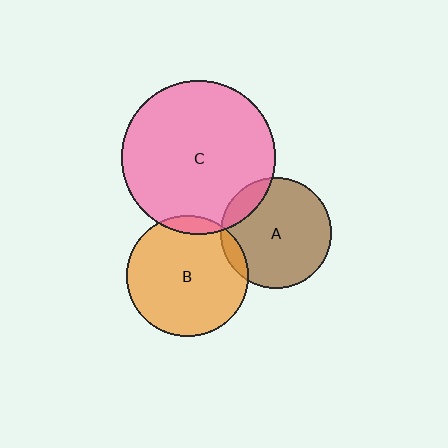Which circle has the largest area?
Circle C (pink).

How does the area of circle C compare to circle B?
Approximately 1.6 times.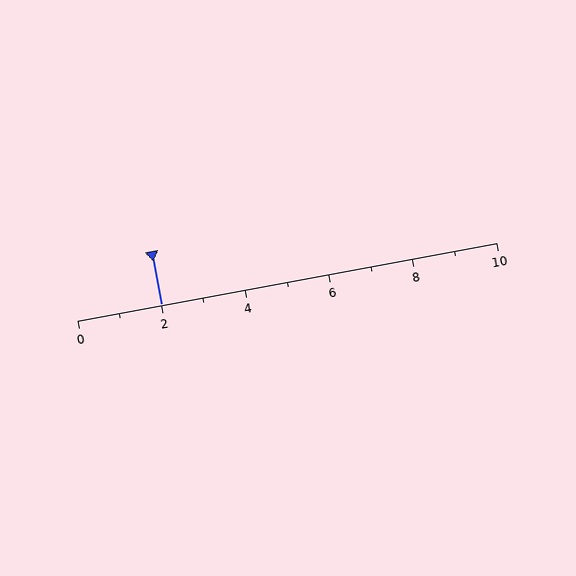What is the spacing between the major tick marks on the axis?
The major ticks are spaced 2 apart.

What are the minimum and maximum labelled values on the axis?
The axis runs from 0 to 10.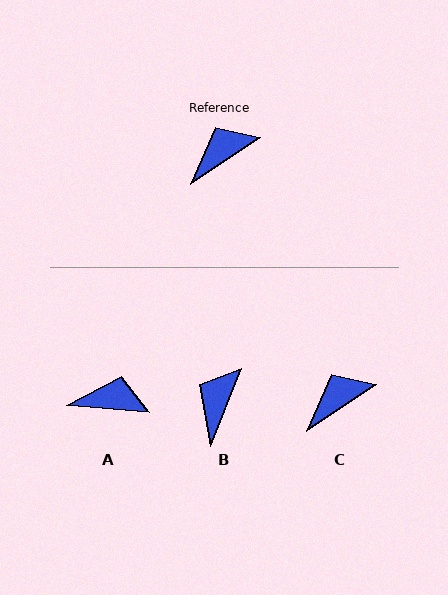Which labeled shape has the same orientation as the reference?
C.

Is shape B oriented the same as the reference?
No, it is off by about 35 degrees.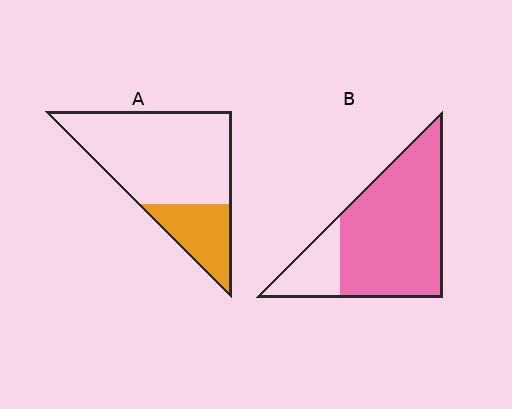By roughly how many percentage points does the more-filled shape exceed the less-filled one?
By roughly 55 percentage points (B over A).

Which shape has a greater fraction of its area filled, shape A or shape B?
Shape B.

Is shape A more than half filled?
No.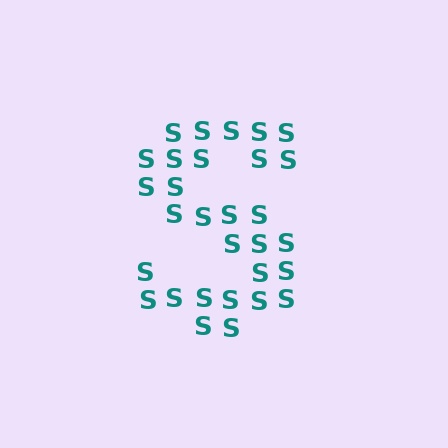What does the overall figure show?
The overall figure shows the letter S.